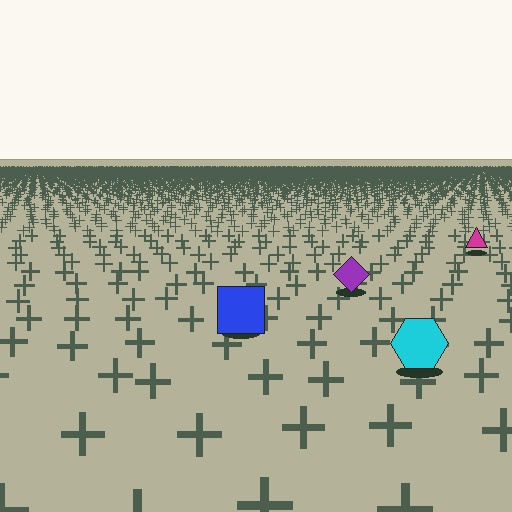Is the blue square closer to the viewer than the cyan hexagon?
No. The cyan hexagon is closer — you can tell from the texture gradient: the ground texture is coarser near it.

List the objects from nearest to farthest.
From nearest to farthest: the cyan hexagon, the blue square, the purple diamond, the magenta triangle.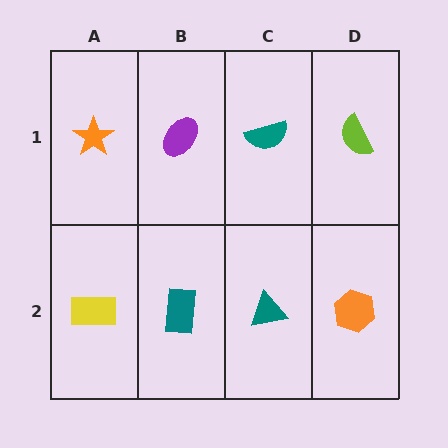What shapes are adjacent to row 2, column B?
A purple ellipse (row 1, column B), a yellow rectangle (row 2, column A), a teal triangle (row 2, column C).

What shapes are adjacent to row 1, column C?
A teal triangle (row 2, column C), a purple ellipse (row 1, column B), a lime semicircle (row 1, column D).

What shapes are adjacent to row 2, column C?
A teal semicircle (row 1, column C), a teal rectangle (row 2, column B), an orange hexagon (row 2, column D).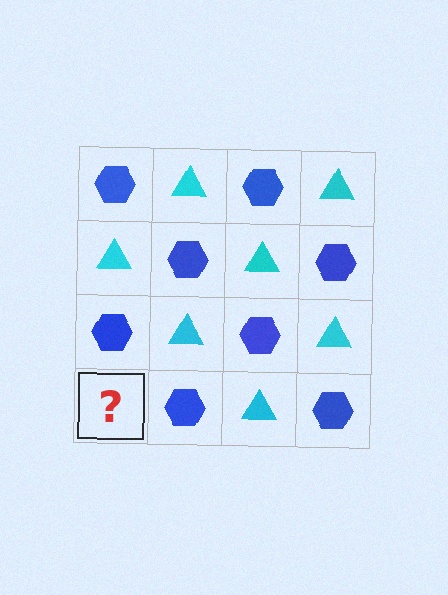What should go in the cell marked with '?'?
The missing cell should contain a cyan triangle.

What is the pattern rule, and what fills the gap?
The rule is that it alternates blue hexagon and cyan triangle in a checkerboard pattern. The gap should be filled with a cyan triangle.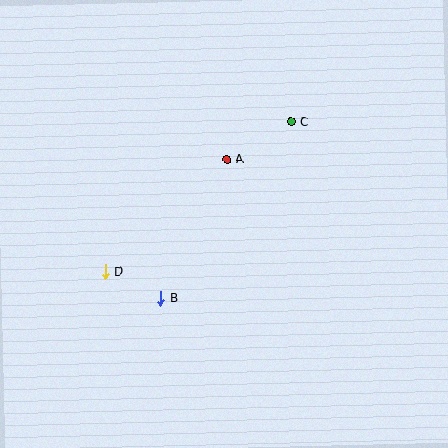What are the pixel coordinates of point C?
Point C is at (291, 122).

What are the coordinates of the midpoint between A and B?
The midpoint between A and B is at (193, 229).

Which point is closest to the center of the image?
Point A at (227, 159) is closest to the center.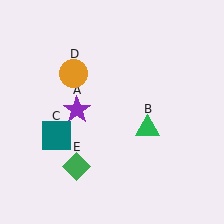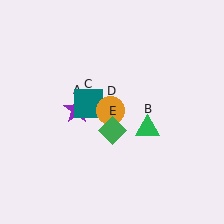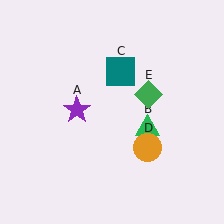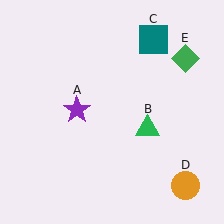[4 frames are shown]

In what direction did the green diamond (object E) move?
The green diamond (object E) moved up and to the right.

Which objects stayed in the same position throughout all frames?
Purple star (object A) and green triangle (object B) remained stationary.